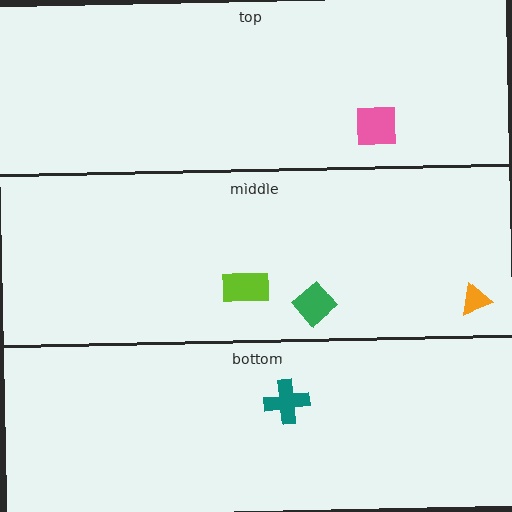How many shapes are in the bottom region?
1.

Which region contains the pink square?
The top region.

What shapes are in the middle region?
The green diamond, the orange triangle, the lime rectangle.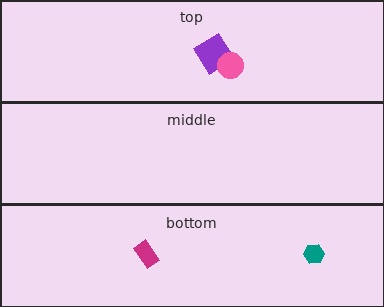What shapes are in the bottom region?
The teal hexagon, the magenta rectangle.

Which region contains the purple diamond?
The top region.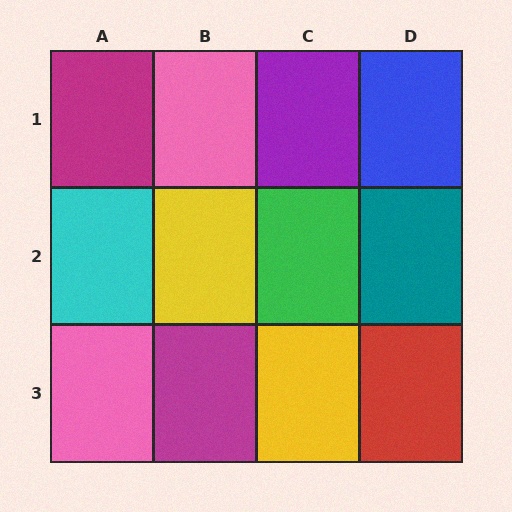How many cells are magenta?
2 cells are magenta.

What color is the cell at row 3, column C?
Yellow.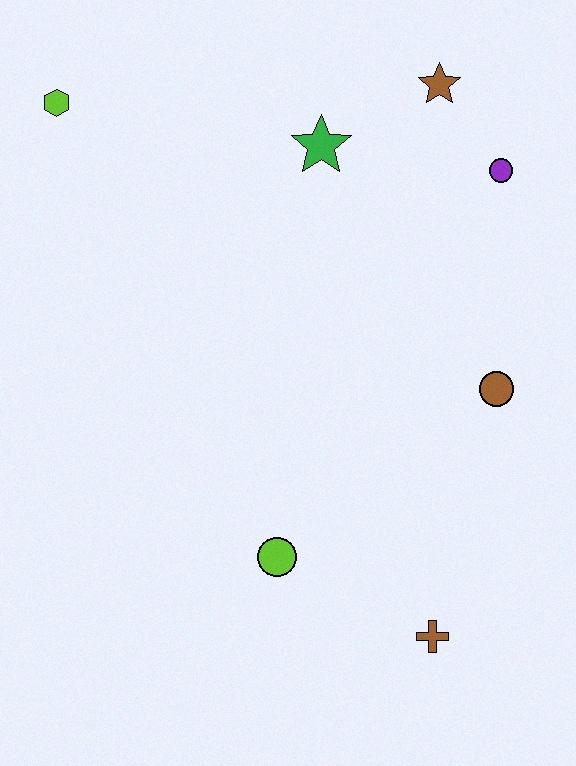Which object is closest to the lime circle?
The brown cross is closest to the lime circle.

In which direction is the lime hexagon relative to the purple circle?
The lime hexagon is to the left of the purple circle.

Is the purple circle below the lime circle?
No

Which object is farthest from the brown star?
The brown cross is farthest from the brown star.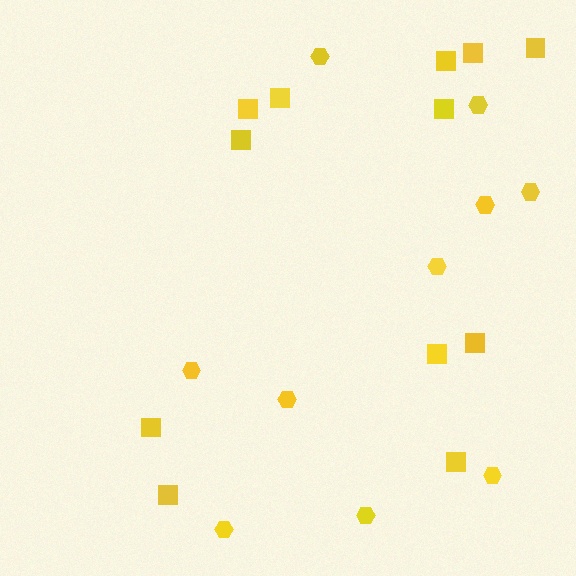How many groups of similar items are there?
There are 2 groups: one group of squares (12) and one group of hexagons (10).